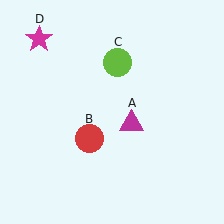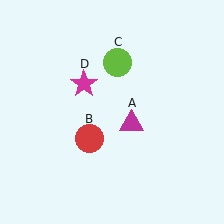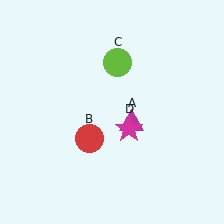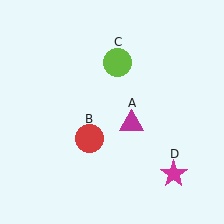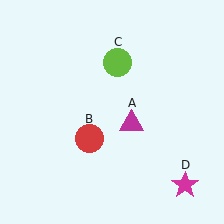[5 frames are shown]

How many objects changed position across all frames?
1 object changed position: magenta star (object D).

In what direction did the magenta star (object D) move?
The magenta star (object D) moved down and to the right.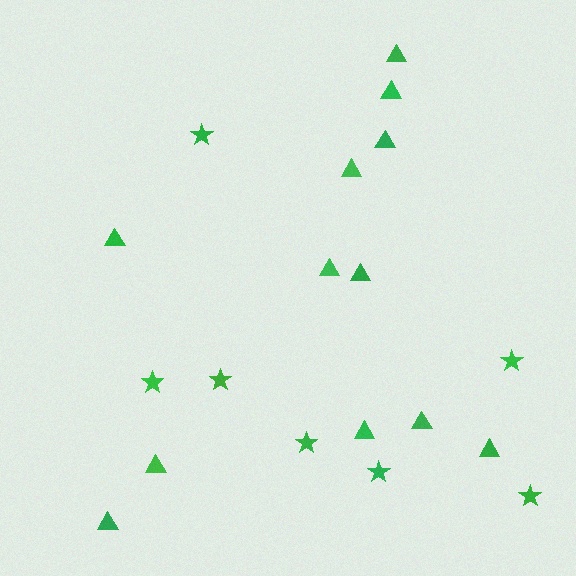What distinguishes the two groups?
There are 2 groups: one group of triangles (12) and one group of stars (7).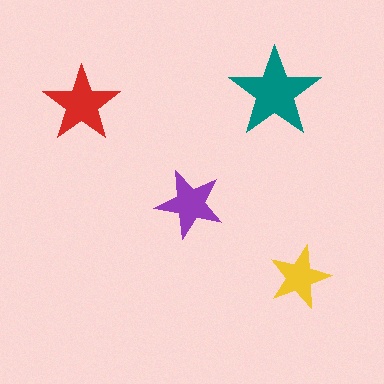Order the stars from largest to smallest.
the teal one, the red one, the purple one, the yellow one.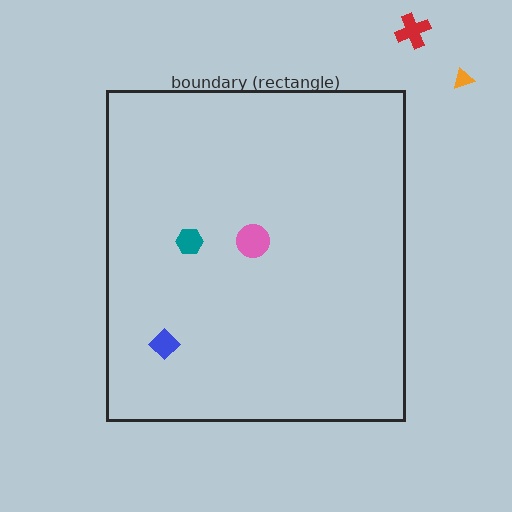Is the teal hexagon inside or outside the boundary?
Inside.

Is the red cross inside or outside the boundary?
Outside.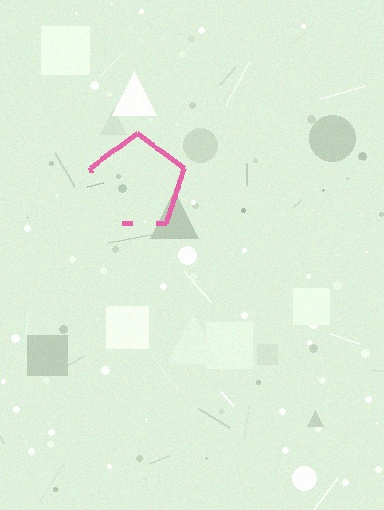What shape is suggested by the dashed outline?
The dashed outline suggests a pentagon.